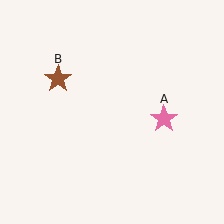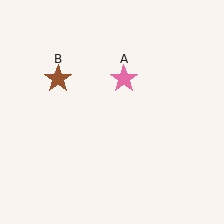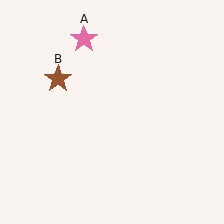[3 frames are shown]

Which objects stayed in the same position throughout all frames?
Brown star (object B) remained stationary.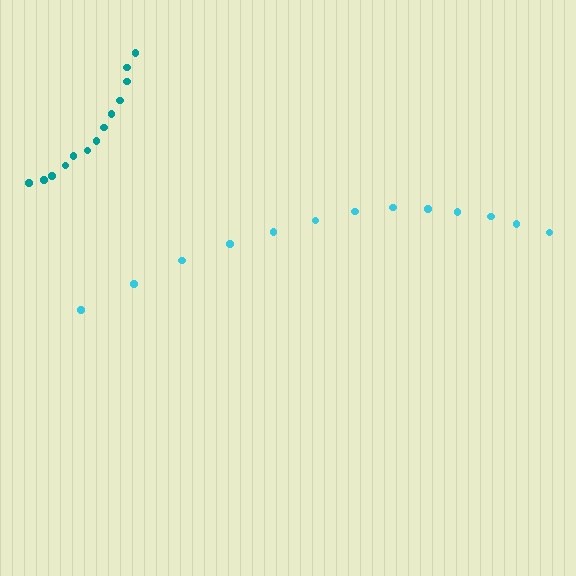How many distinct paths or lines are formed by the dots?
There are 2 distinct paths.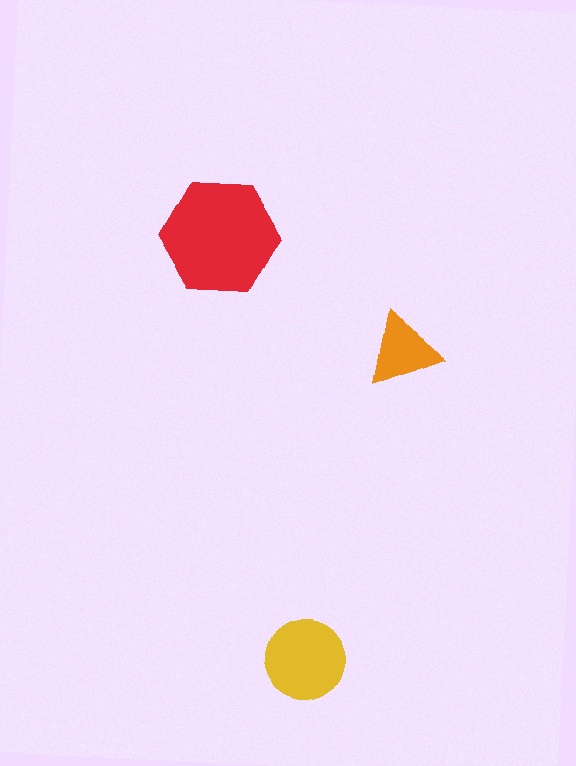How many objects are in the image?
There are 3 objects in the image.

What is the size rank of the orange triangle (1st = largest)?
3rd.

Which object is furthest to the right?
The orange triangle is rightmost.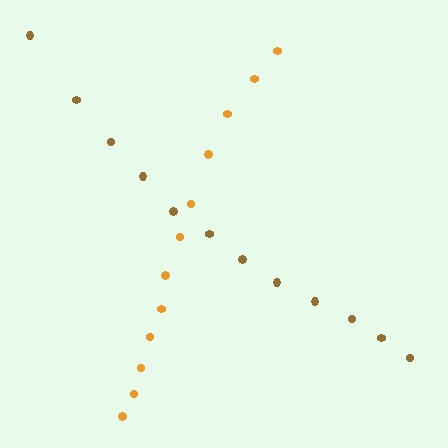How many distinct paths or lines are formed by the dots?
There are 2 distinct paths.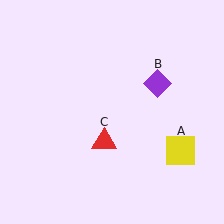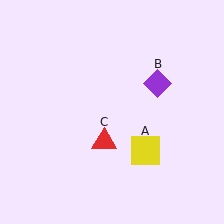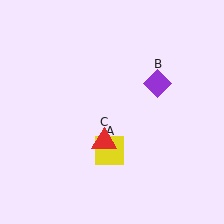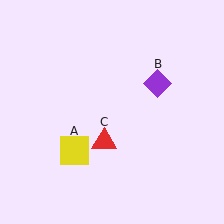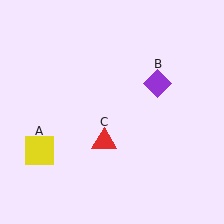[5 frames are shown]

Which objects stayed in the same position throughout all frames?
Purple diamond (object B) and red triangle (object C) remained stationary.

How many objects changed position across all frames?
1 object changed position: yellow square (object A).